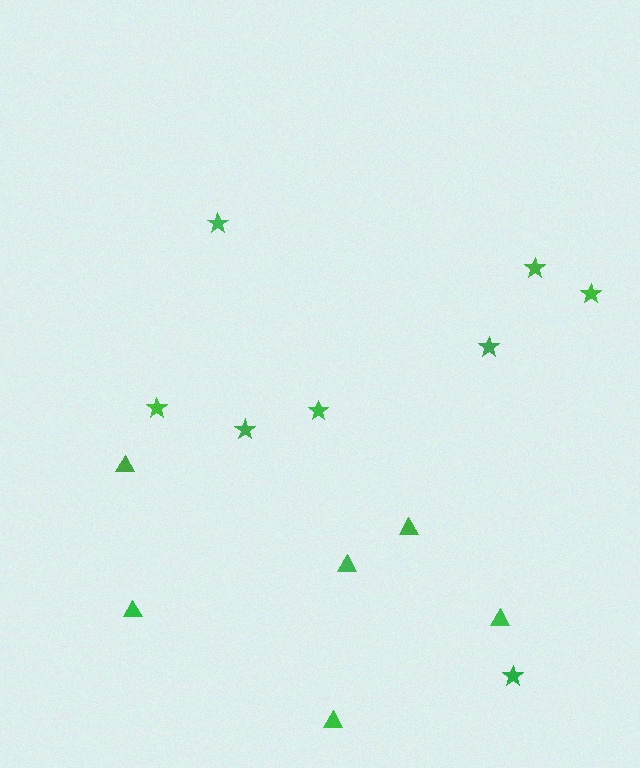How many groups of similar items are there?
There are 2 groups: one group of stars (8) and one group of triangles (6).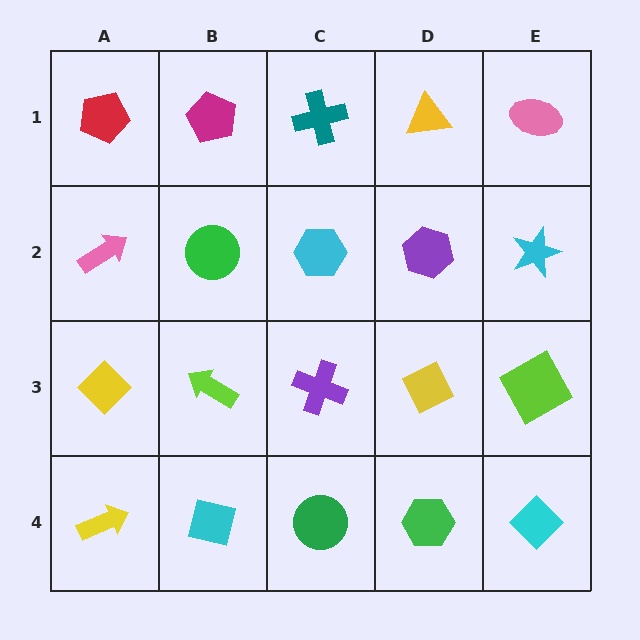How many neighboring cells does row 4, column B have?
3.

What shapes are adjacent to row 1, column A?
A pink arrow (row 2, column A), a magenta pentagon (row 1, column B).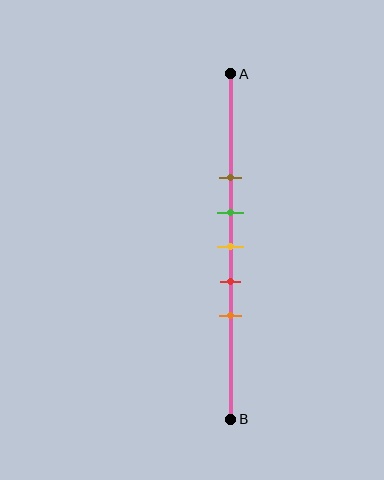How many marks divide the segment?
There are 5 marks dividing the segment.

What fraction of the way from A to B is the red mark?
The red mark is approximately 60% (0.6) of the way from A to B.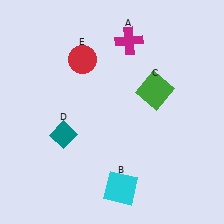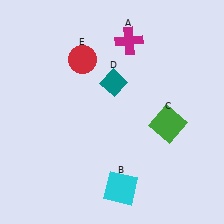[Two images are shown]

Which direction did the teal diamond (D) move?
The teal diamond (D) moved up.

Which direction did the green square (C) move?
The green square (C) moved down.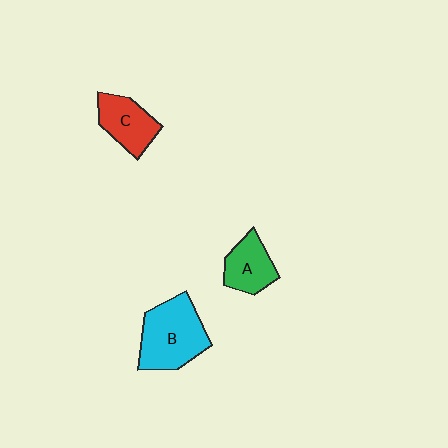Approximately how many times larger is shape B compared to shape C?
Approximately 1.6 times.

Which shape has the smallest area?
Shape A (green).